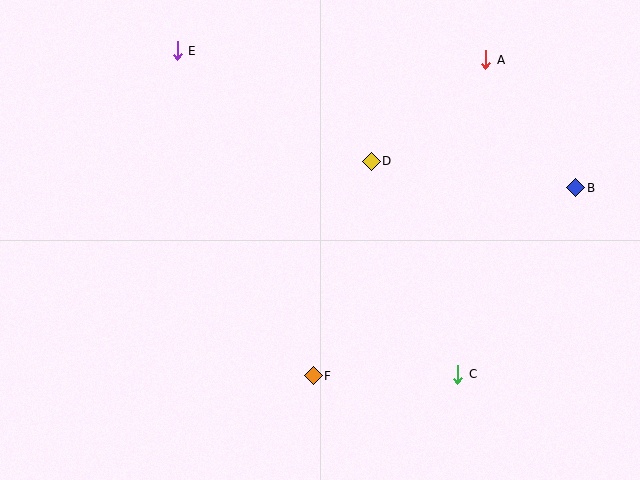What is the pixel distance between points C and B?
The distance between C and B is 221 pixels.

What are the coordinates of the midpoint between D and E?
The midpoint between D and E is at (274, 106).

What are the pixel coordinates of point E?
Point E is at (177, 51).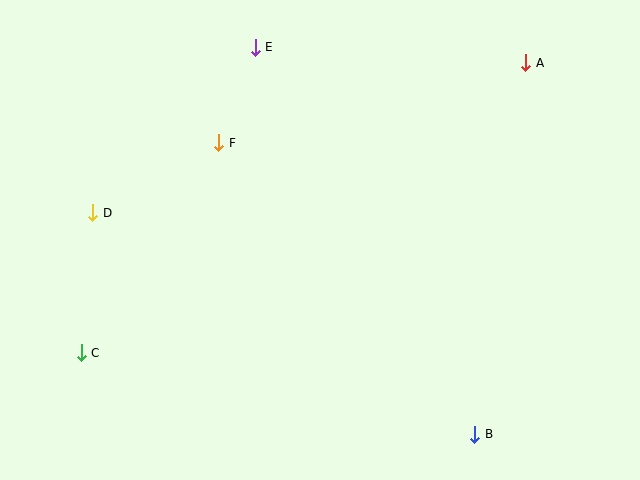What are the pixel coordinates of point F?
Point F is at (219, 143).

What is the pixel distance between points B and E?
The distance between B and E is 445 pixels.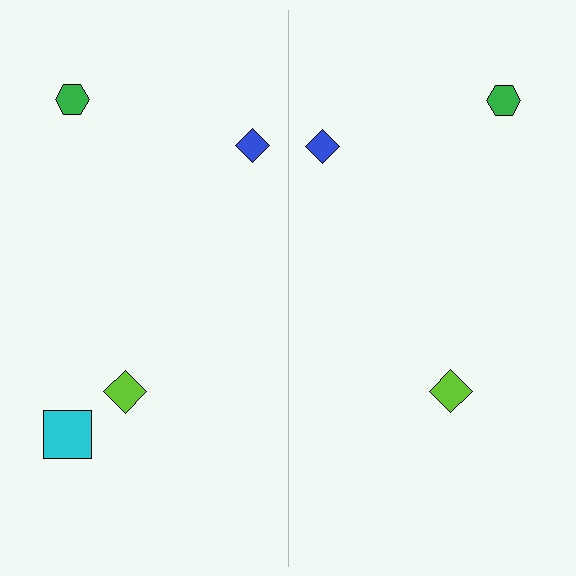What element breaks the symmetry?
A cyan square is missing from the right side.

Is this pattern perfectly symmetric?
No, the pattern is not perfectly symmetric. A cyan square is missing from the right side.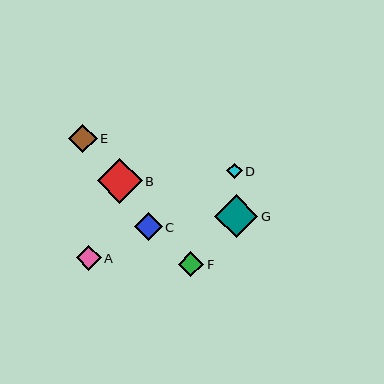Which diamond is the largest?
Diamond B is the largest with a size of approximately 45 pixels.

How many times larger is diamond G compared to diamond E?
Diamond G is approximately 1.5 times the size of diamond E.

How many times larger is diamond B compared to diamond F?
Diamond B is approximately 1.7 times the size of diamond F.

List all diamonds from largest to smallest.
From largest to smallest: B, G, E, C, F, A, D.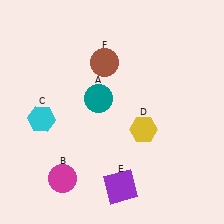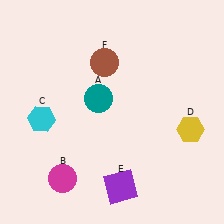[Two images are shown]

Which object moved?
The yellow hexagon (D) moved right.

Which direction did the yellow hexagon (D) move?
The yellow hexagon (D) moved right.